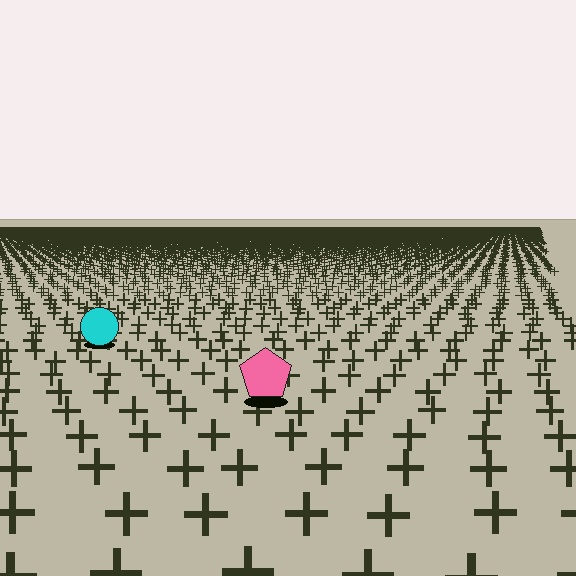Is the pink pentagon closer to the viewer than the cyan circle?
Yes. The pink pentagon is closer — you can tell from the texture gradient: the ground texture is coarser near it.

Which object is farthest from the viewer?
The cyan circle is farthest from the viewer. It appears smaller and the ground texture around it is denser.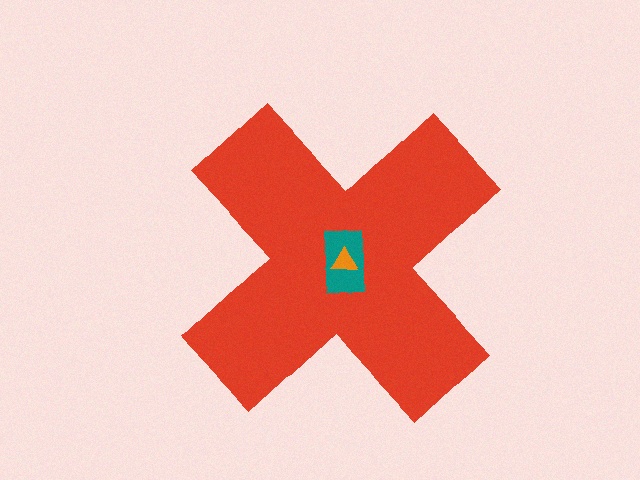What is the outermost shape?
The red cross.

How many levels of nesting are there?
3.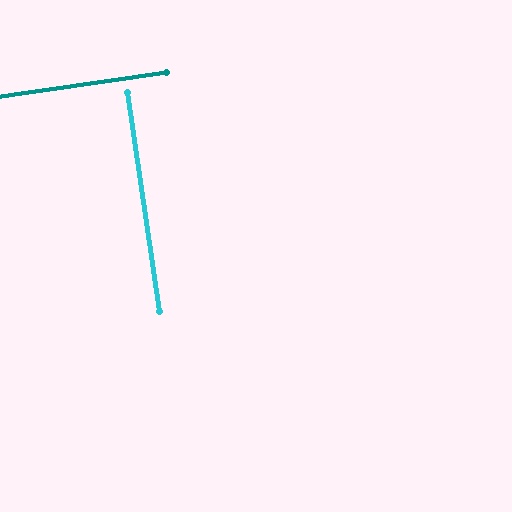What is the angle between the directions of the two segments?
Approximately 89 degrees.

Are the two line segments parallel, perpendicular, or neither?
Perpendicular — they meet at approximately 89°.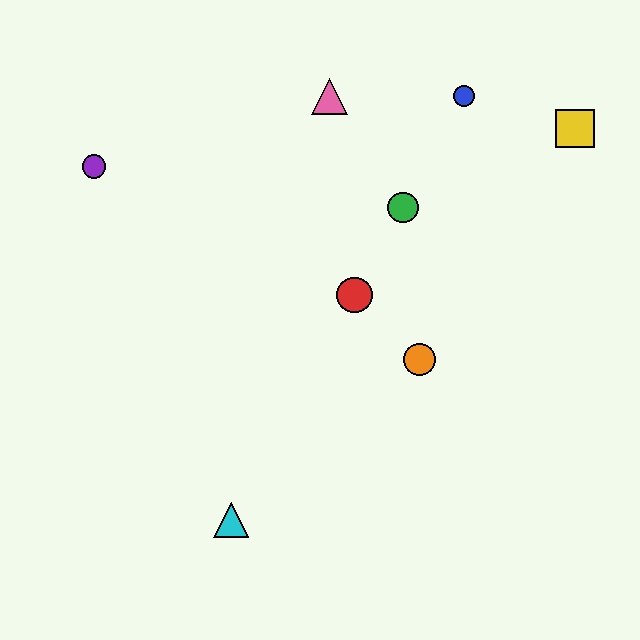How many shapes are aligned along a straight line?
4 shapes (the red circle, the blue circle, the green circle, the cyan triangle) are aligned along a straight line.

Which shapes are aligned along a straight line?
The red circle, the blue circle, the green circle, the cyan triangle are aligned along a straight line.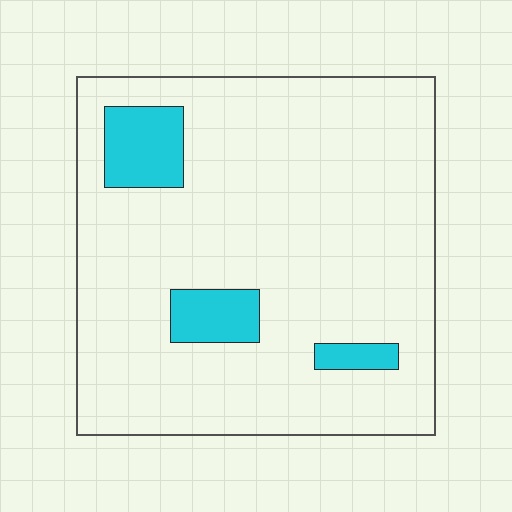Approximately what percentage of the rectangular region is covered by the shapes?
Approximately 10%.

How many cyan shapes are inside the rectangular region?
3.